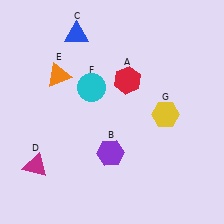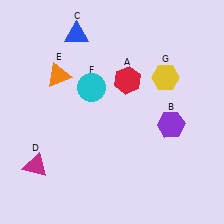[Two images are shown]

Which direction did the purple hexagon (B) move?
The purple hexagon (B) moved right.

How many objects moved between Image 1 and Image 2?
2 objects moved between the two images.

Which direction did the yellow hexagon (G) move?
The yellow hexagon (G) moved up.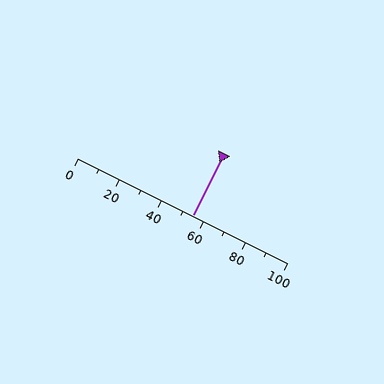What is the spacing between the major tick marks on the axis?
The major ticks are spaced 20 apart.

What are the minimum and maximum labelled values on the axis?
The axis runs from 0 to 100.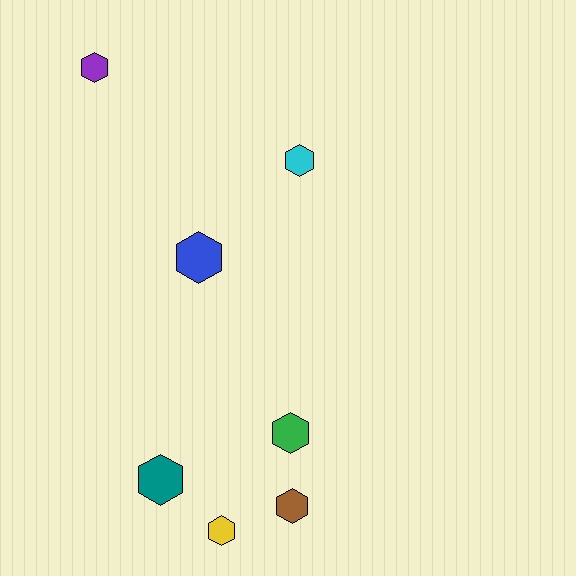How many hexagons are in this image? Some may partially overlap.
There are 7 hexagons.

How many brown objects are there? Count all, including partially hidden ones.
There is 1 brown object.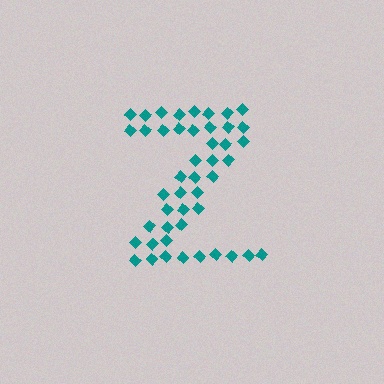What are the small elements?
The small elements are diamonds.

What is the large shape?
The large shape is the letter Z.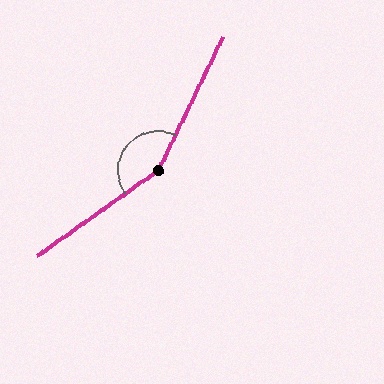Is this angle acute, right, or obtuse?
It is obtuse.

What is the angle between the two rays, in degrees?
Approximately 151 degrees.